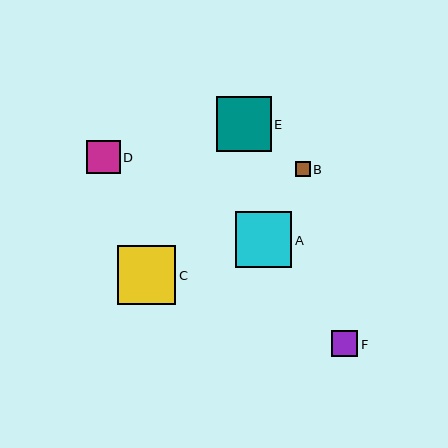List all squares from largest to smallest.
From largest to smallest: C, A, E, D, F, B.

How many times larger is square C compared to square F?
Square C is approximately 2.3 times the size of square F.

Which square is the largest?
Square C is the largest with a size of approximately 59 pixels.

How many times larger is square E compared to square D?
Square E is approximately 1.7 times the size of square D.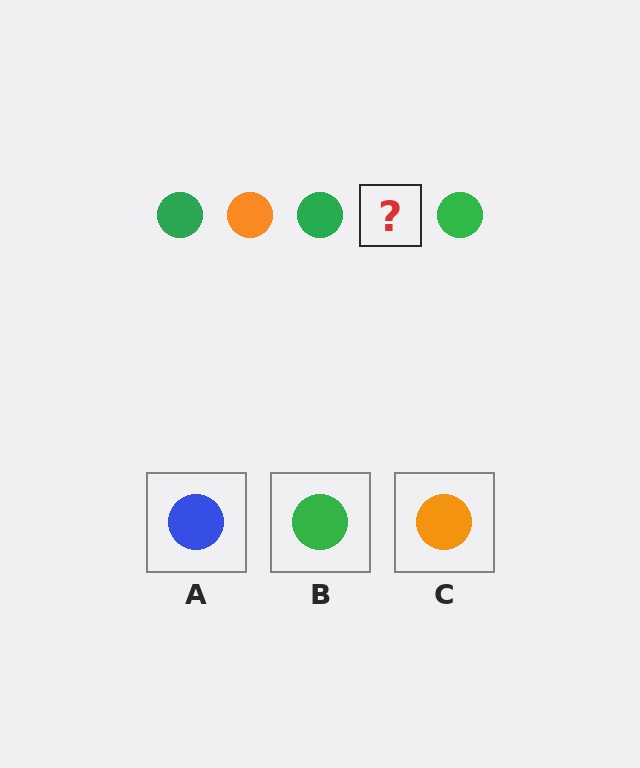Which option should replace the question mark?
Option C.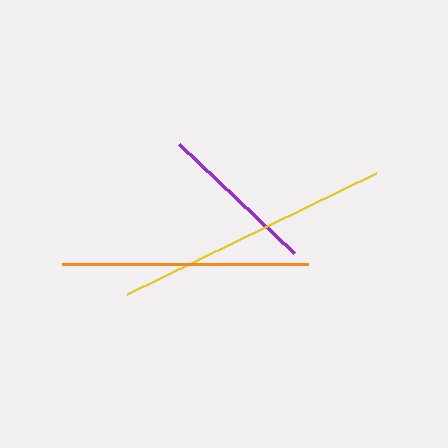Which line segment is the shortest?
The purple line is the shortest at approximately 159 pixels.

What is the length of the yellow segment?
The yellow segment is approximately 277 pixels long.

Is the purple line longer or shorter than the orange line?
The orange line is longer than the purple line.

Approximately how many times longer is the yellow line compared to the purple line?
The yellow line is approximately 1.7 times the length of the purple line.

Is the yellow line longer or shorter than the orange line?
The yellow line is longer than the orange line.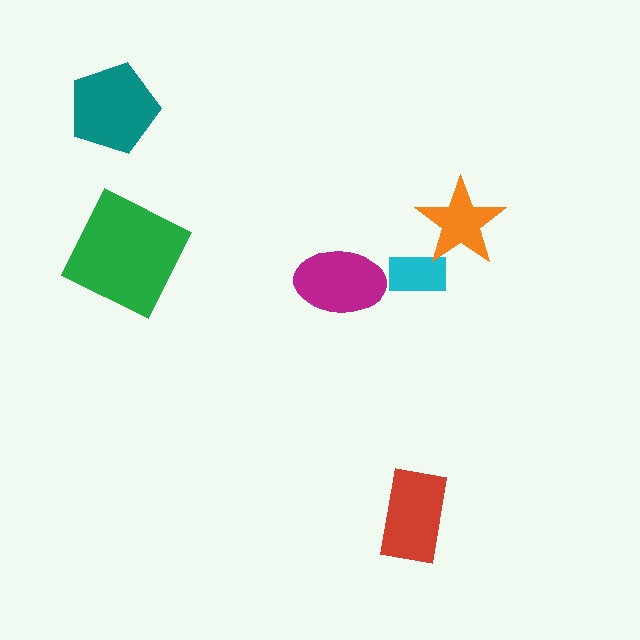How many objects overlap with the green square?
0 objects overlap with the green square.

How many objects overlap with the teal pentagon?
0 objects overlap with the teal pentagon.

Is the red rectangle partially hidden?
No, no other shape covers it.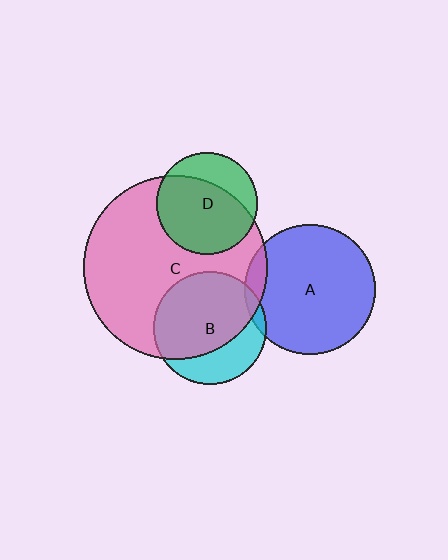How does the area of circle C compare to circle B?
Approximately 2.6 times.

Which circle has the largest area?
Circle C (pink).